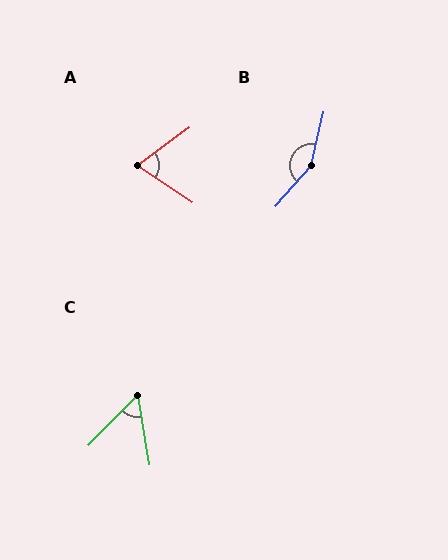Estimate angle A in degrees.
Approximately 70 degrees.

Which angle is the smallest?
C, at approximately 54 degrees.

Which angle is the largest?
B, at approximately 153 degrees.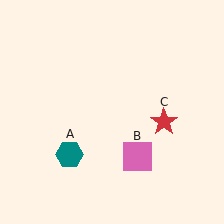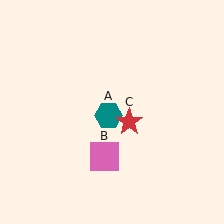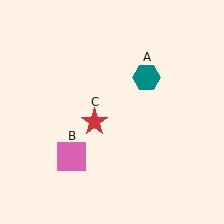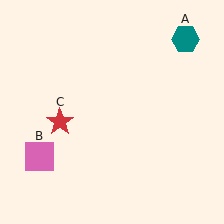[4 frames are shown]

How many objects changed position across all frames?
3 objects changed position: teal hexagon (object A), pink square (object B), red star (object C).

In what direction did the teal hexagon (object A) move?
The teal hexagon (object A) moved up and to the right.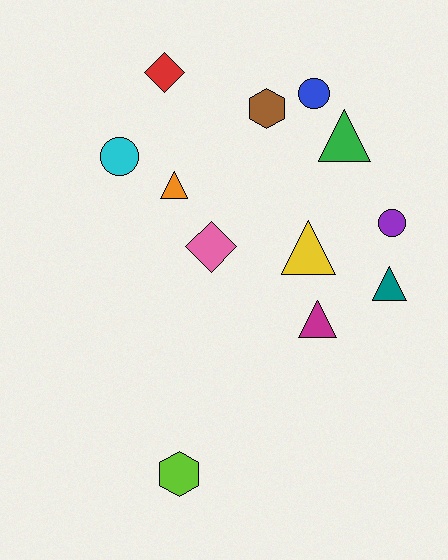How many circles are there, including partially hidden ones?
There are 3 circles.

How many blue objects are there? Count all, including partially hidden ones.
There is 1 blue object.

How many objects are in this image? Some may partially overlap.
There are 12 objects.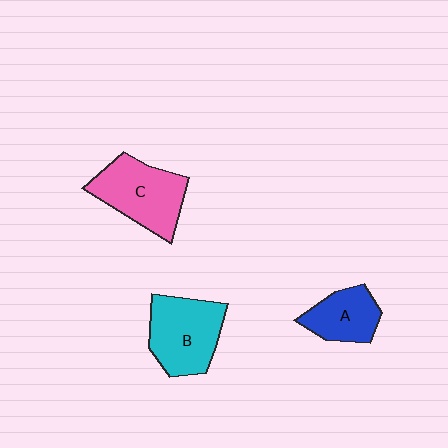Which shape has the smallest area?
Shape A (blue).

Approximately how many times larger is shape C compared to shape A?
Approximately 1.5 times.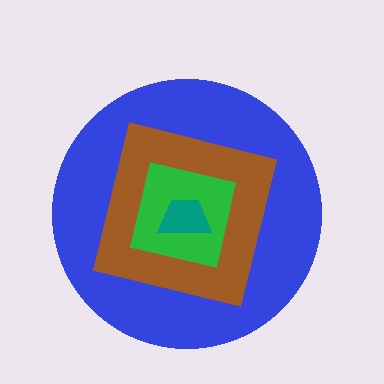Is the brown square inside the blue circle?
Yes.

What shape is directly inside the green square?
The teal trapezoid.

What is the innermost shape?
The teal trapezoid.